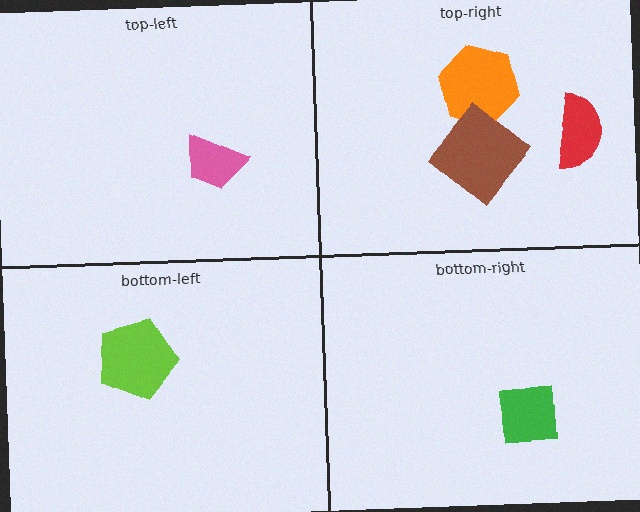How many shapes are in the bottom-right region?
1.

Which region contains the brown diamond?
The top-right region.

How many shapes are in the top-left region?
1.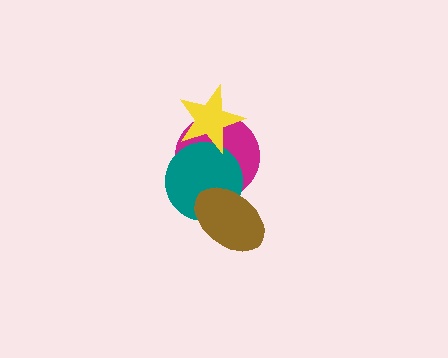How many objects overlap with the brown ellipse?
2 objects overlap with the brown ellipse.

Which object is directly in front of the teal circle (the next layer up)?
The yellow star is directly in front of the teal circle.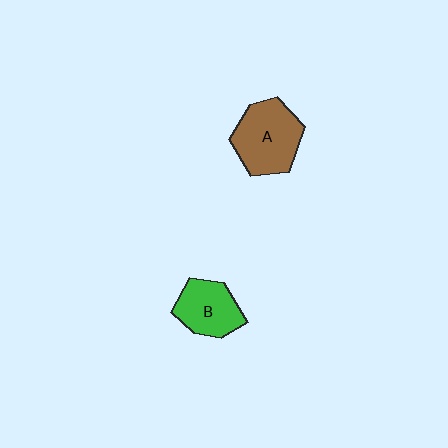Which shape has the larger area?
Shape A (brown).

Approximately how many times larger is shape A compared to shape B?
Approximately 1.4 times.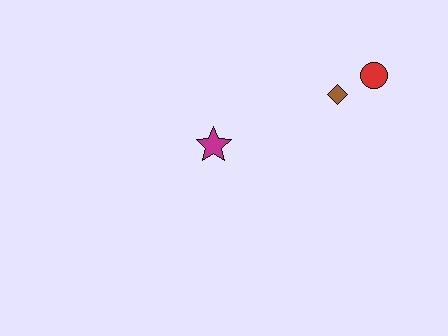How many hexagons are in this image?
There are no hexagons.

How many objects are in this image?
There are 3 objects.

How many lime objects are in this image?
There are no lime objects.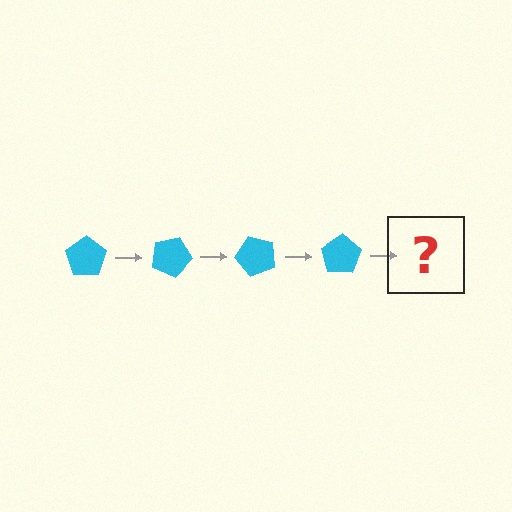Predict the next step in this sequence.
The next step is a cyan pentagon rotated 100 degrees.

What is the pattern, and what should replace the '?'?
The pattern is that the pentagon rotates 25 degrees each step. The '?' should be a cyan pentagon rotated 100 degrees.